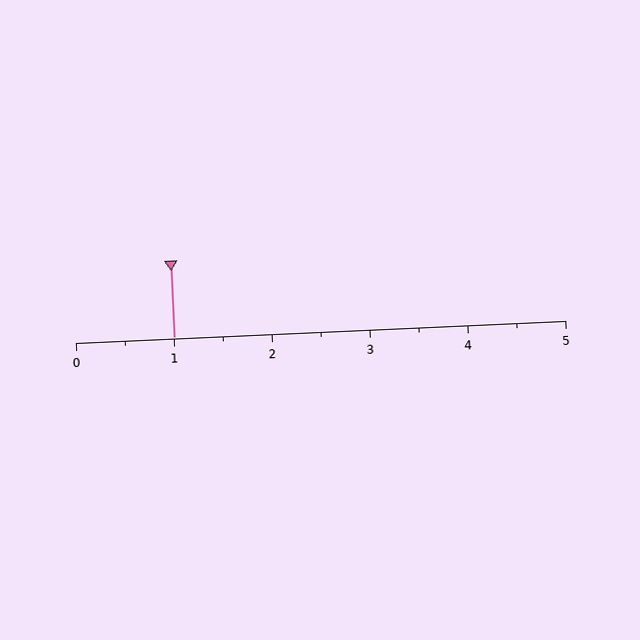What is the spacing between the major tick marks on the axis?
The major ticks are spaced 1 apart.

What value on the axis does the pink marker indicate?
The marker indicates approximately 1.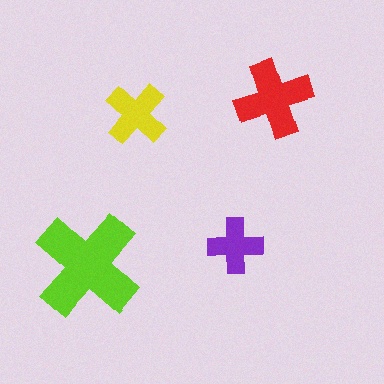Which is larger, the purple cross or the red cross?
The red one.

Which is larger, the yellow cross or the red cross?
The red one.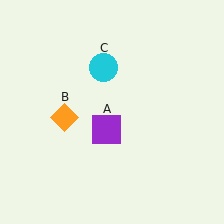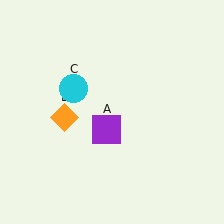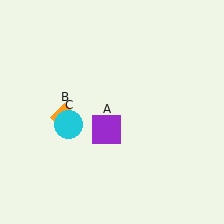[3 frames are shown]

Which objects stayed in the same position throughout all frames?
Purple square (object A) and orange diamond (object B) remained stationary.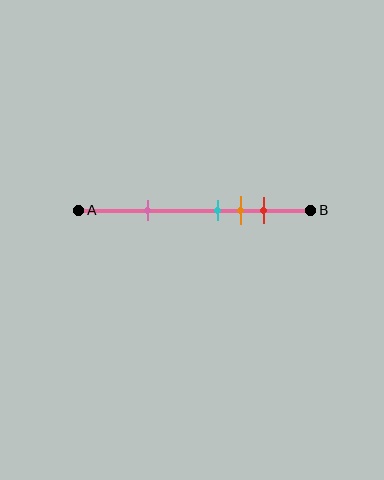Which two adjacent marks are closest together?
The cyan and orange marks are the closest adjacent pair.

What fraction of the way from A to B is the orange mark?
The orange mark is approximately 70% (0.7) of the way from A to B.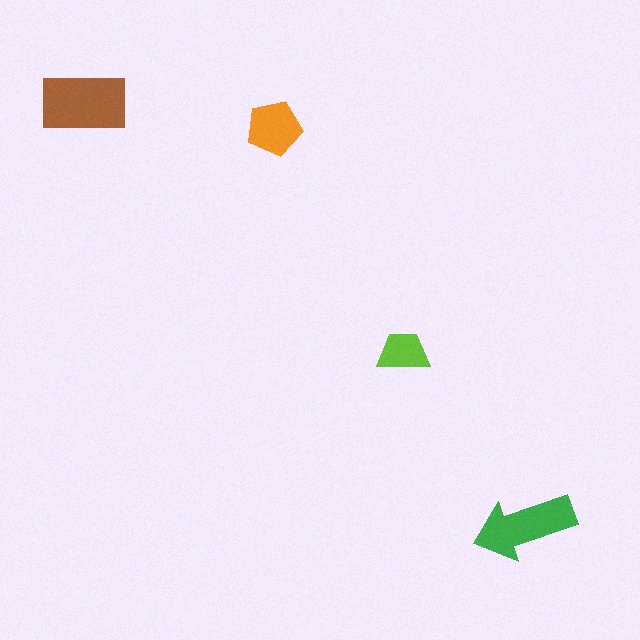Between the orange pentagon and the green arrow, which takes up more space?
The green arrow.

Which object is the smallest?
The lime trapezoid.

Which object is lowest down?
The green arrow is bottommost.